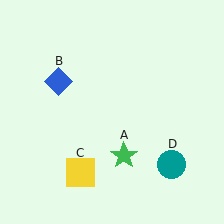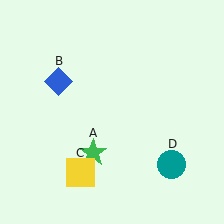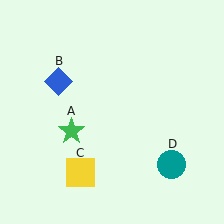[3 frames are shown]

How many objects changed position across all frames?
1 object changed position: green star (object A).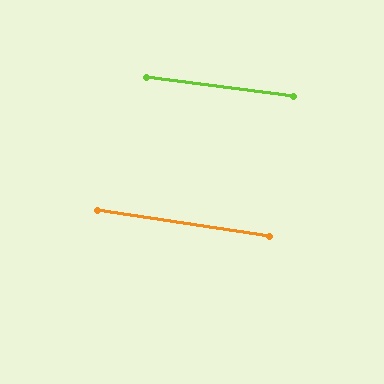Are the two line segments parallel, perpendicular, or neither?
Parallel — their directions differ by only 1.3°.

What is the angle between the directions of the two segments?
Approximately 1 degree.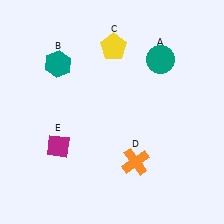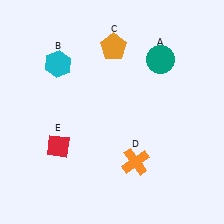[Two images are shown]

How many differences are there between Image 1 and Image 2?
There are 3 differences between the two images.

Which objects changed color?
B changed from teal to cyan. C changed from yellow to orange. E changed from magenta to red.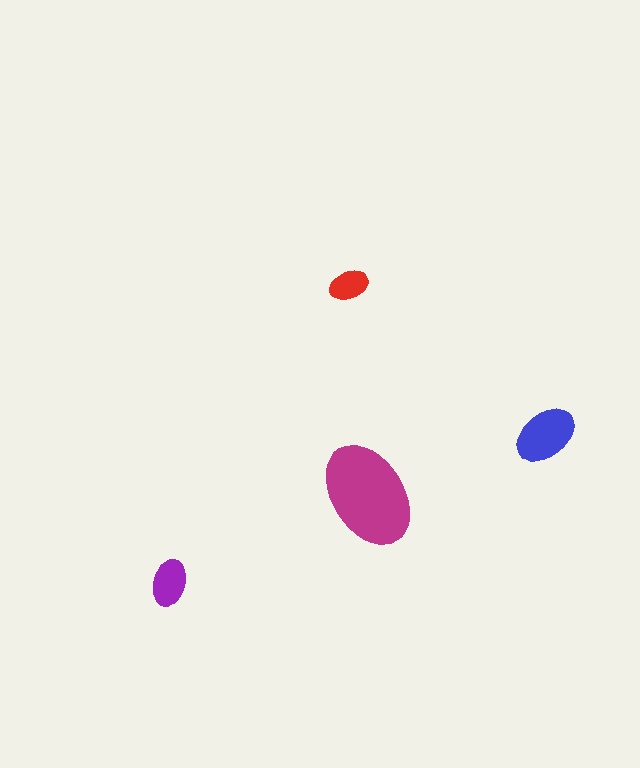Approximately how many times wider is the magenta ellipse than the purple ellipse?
About 2.5 times wider.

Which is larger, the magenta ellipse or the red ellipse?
The magenta one.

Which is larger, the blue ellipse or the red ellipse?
The blue one.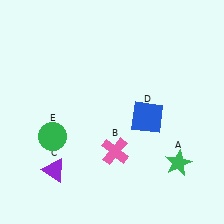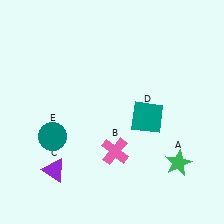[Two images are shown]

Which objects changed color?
D changed from blue to teal. E changed from green to teal.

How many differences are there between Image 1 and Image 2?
There are 2 differences between the two images.